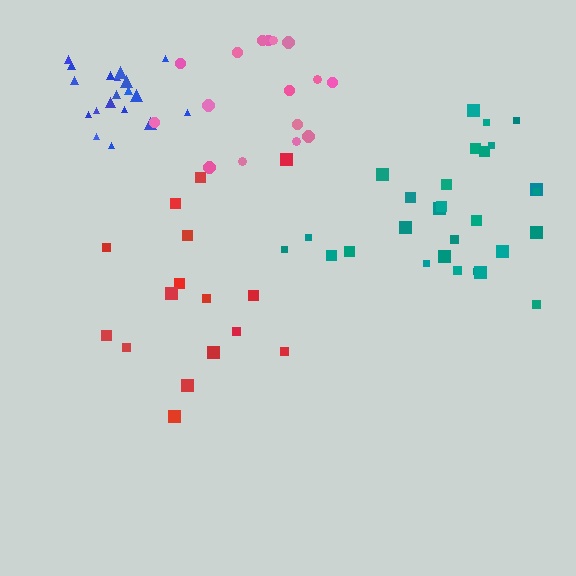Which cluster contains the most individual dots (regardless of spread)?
Teal (28).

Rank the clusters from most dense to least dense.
blue, teal, pink, red.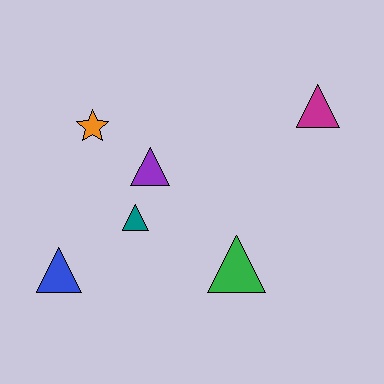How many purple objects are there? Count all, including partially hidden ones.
There is 1 purple object.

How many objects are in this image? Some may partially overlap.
There are 6 objects.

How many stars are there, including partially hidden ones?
There is 1 star.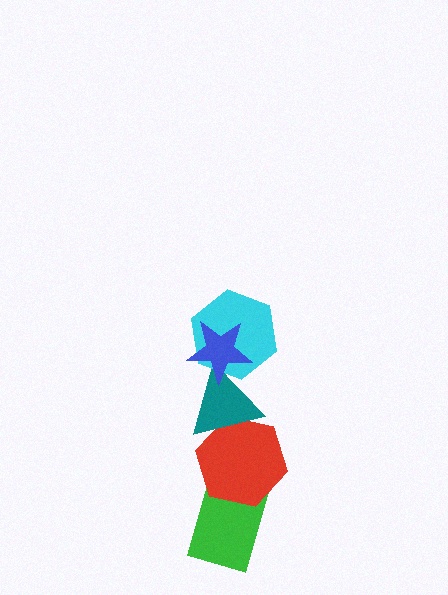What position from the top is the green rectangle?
The green rectangle is 5th from the top.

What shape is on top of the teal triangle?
The cyan hexagon is on top of the teal triangle.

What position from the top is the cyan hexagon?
The cyan hexagon is 2nd from the top.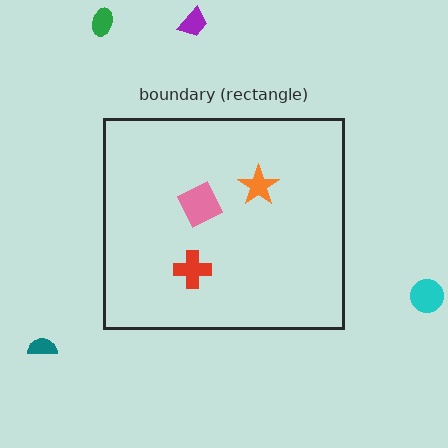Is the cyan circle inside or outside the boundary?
Outside.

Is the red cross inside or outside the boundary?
Inside.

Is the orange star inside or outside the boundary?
Inside.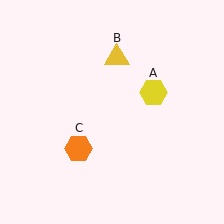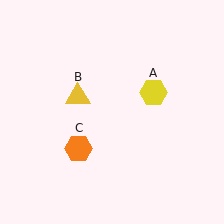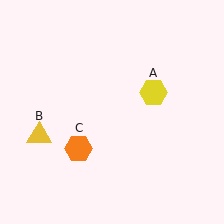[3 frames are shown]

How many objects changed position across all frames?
1 object changed position: yellow triangle (object B).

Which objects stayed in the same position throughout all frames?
Yellow hexagon (object A) and orange hexagon (object C) remained stationary.